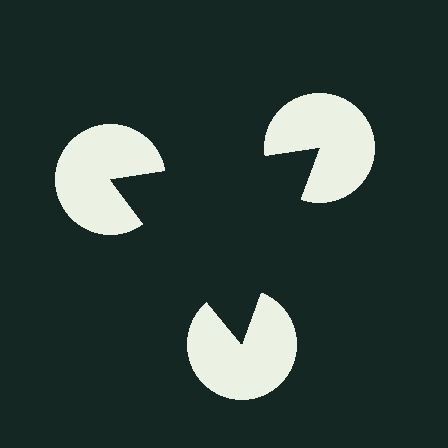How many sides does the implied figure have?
3 sides.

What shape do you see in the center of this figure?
An illusory triangle — its edges are inferred from the aligned wedge cuts in the pac-man discs, not physically drawn.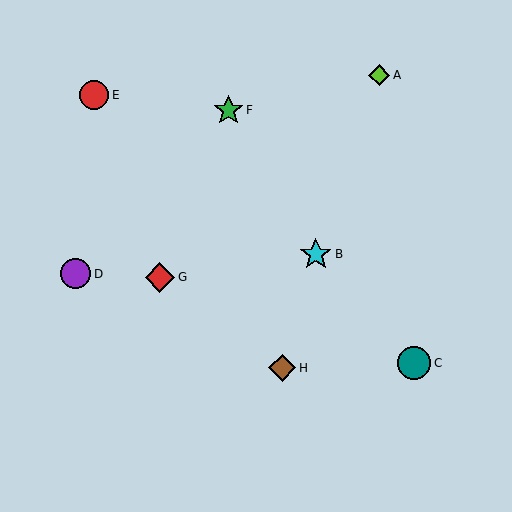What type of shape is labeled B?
Shape B is a cyan star.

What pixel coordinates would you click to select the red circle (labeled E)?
Click at (94, 95) to select the red circle E.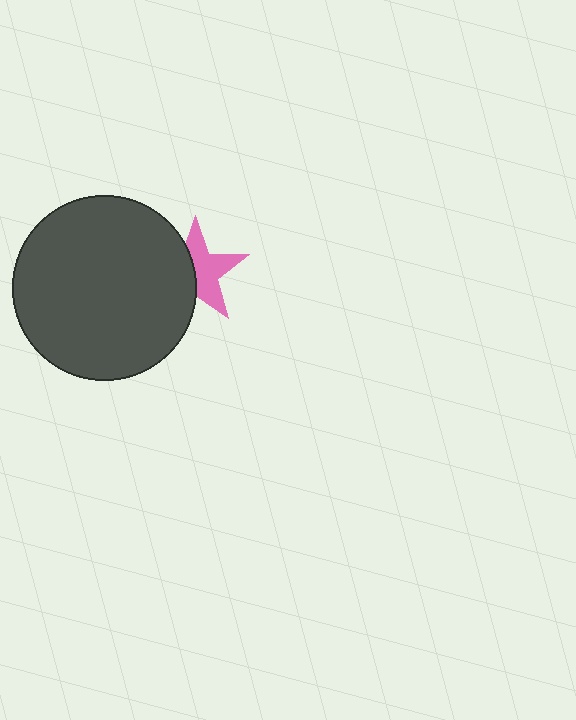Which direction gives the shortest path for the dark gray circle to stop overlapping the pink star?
Moving left gives the shortest separation.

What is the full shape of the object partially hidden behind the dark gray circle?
The partially hidden object is a pink star.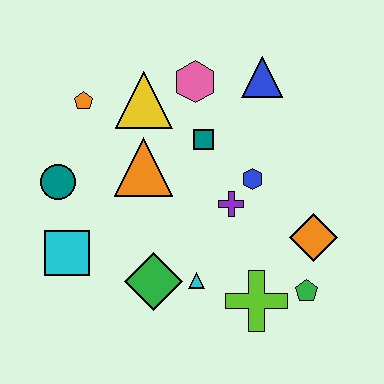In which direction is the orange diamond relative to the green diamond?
The orange diamond is to the right of the green diamond.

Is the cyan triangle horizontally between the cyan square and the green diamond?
No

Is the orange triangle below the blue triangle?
Yes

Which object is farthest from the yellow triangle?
The green pentagon is farthest from the yellow triangle.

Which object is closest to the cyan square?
The teal circle is closest to the cyan square.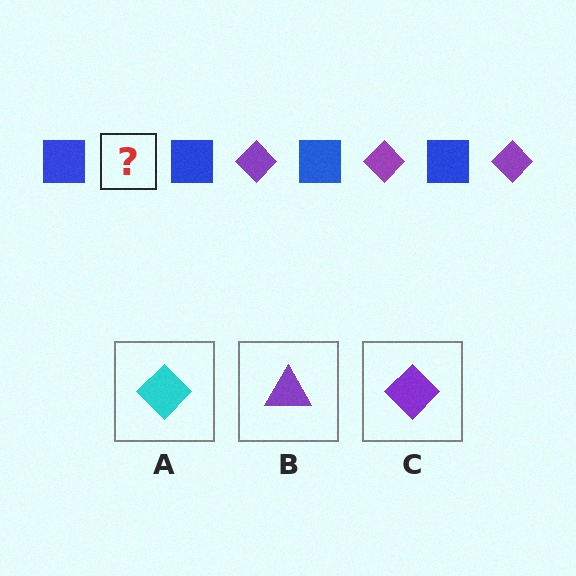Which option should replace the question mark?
Option C.